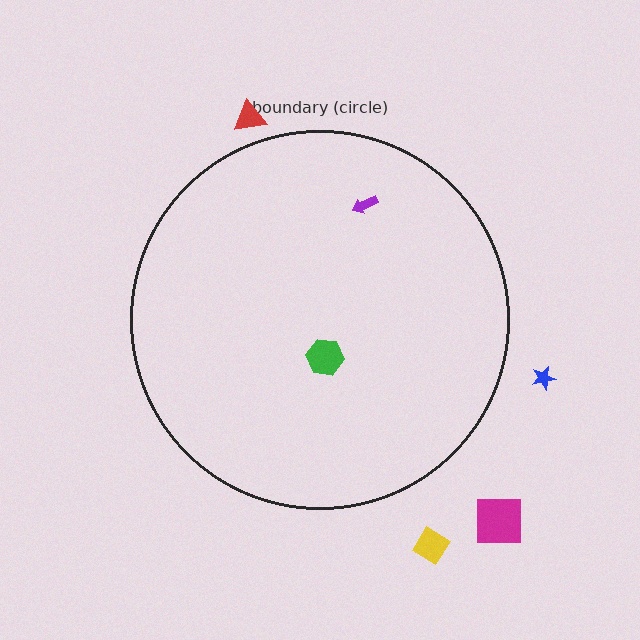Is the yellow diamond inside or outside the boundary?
Outside.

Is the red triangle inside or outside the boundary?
Outside.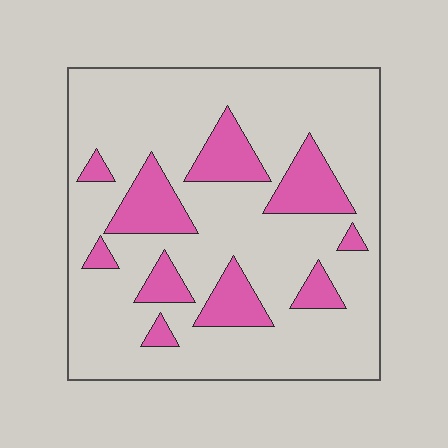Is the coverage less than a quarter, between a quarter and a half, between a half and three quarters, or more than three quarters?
Less than a quarter.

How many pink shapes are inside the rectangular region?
10.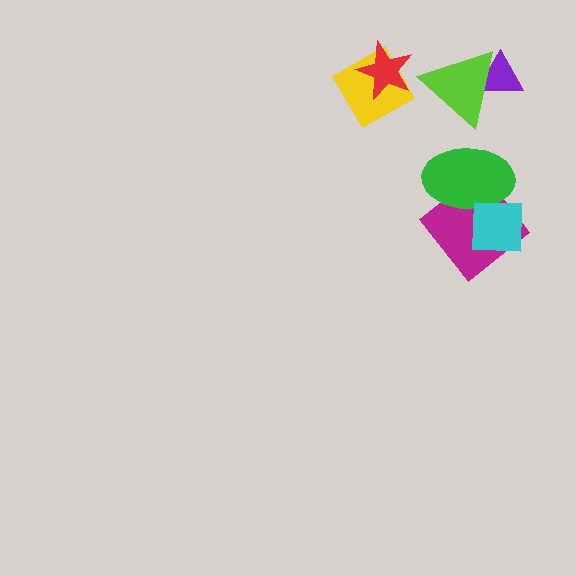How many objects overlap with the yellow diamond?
1 object overlaps with the yellow diamond.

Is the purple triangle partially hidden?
Yes, it is partially covered by another shape.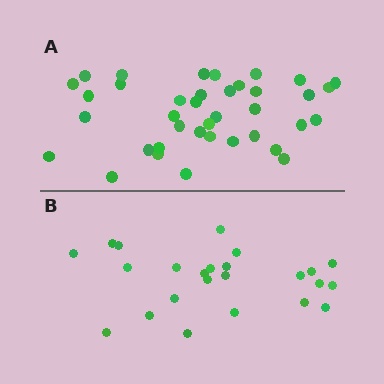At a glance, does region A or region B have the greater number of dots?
Region A (the top region) has more dots.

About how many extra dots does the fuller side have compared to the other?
Region A has approximately 15 more dots than region B.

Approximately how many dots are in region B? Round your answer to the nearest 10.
About 20 dots. (The exact count is 24, which rounds to 20.)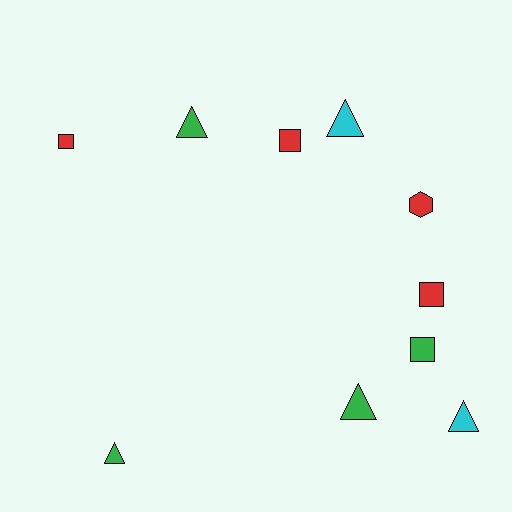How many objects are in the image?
There are 10 objects.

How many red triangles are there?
There are no red triangles.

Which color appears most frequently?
Red, with 4 objects.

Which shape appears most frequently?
Triangle, with 5 objects.